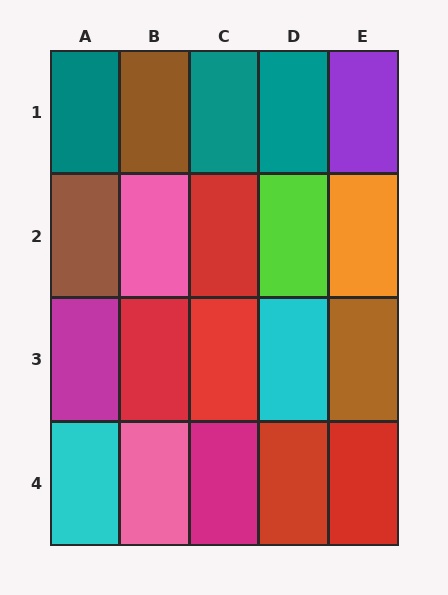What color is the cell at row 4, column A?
Cyan.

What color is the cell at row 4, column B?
Pink.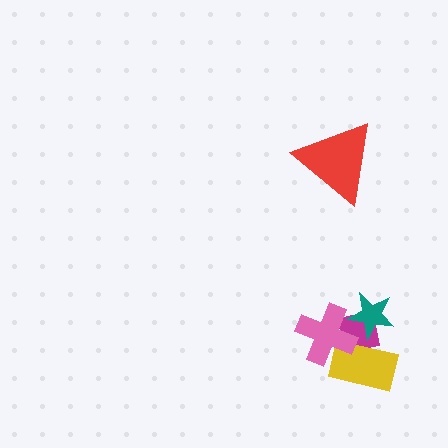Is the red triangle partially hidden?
No, no other shape covers it.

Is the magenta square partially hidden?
Yes, it is partially covered by another shape.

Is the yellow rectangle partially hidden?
Yes, it is partially covered by another shape.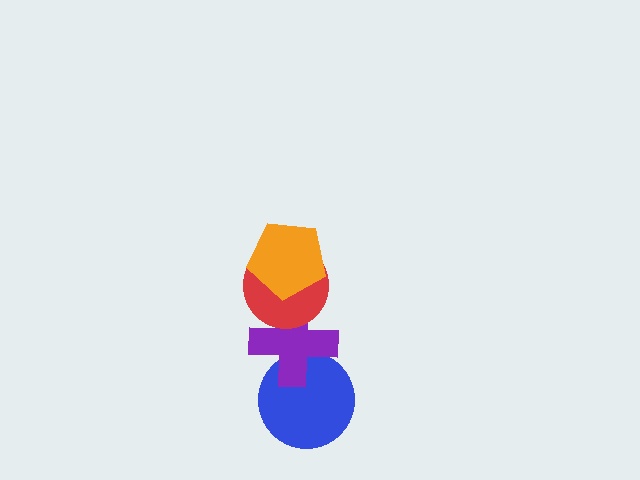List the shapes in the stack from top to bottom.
From top to bottom: the orange pentagon, the red circle, the purple cross, the blue circle.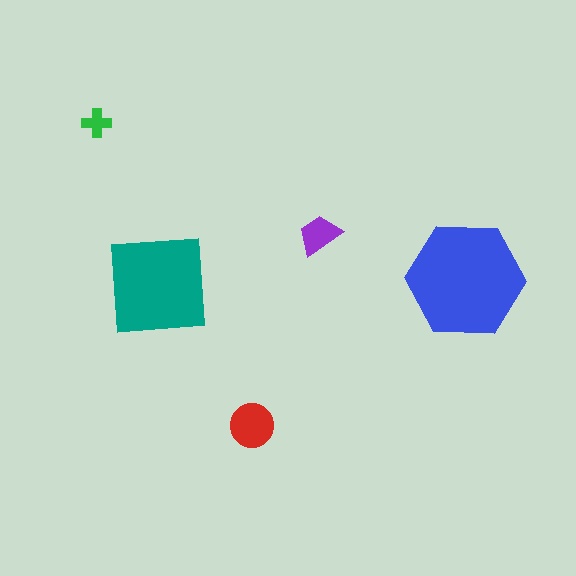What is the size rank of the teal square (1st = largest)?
2nd.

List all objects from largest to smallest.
The blue hexagon, the teal square, the red circle, the purple trapezoid, the green cross.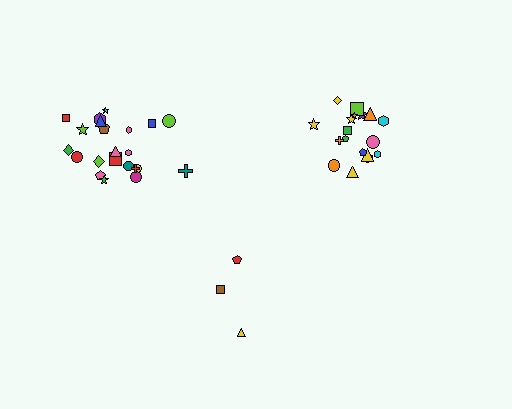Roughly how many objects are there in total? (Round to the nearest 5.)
Roughly 45 objects in total.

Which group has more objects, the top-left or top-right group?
The top-left group.